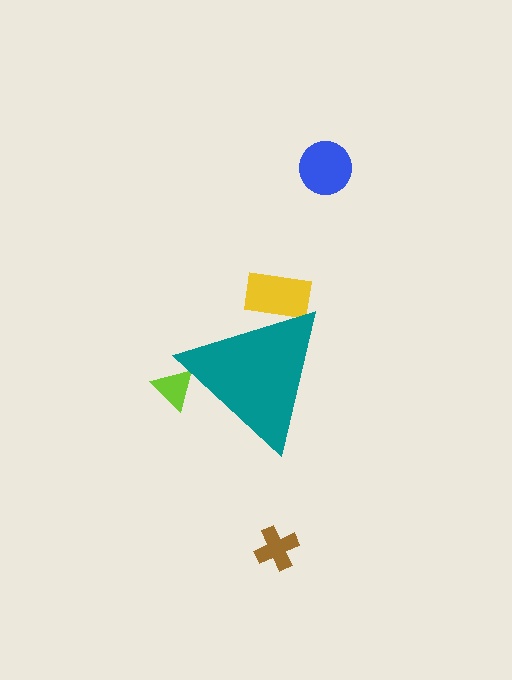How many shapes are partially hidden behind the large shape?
2 shapes are partially hidden.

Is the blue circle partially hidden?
No, the blue circle is fully visible.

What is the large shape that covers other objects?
A teal triangle.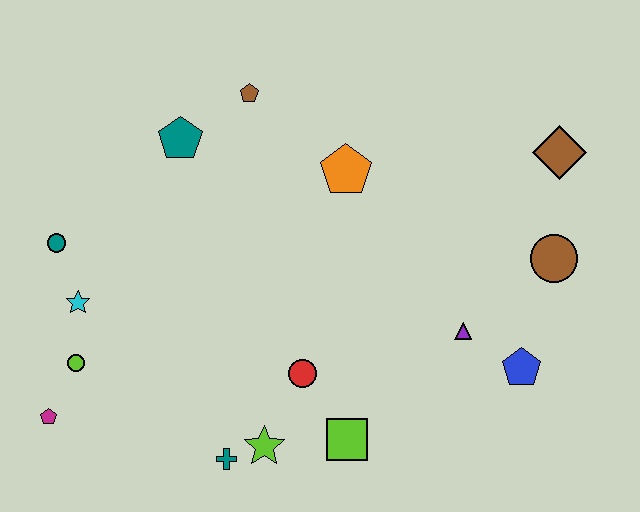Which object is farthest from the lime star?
The brown diamond is farthest from the lime star.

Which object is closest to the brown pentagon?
The teal pentagon is closest to the brown pentagon.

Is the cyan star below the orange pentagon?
Yes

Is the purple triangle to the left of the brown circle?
Yes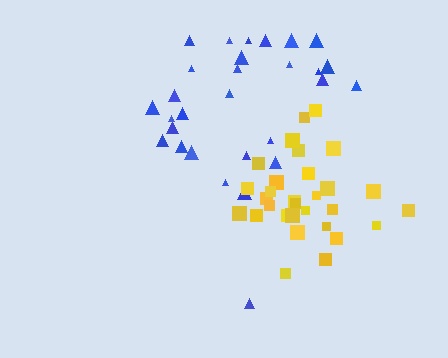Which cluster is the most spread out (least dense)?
Blue.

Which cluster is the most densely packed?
Yellow.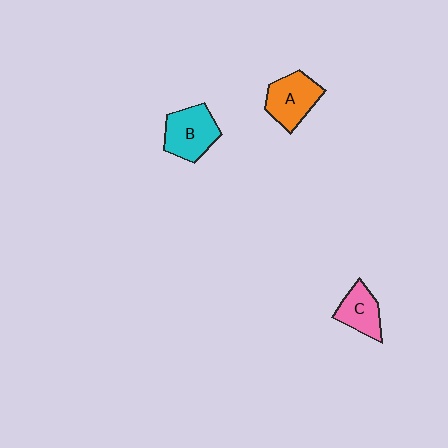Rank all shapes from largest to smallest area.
From largest to smallest: B (cyan), A (orange), C (pink).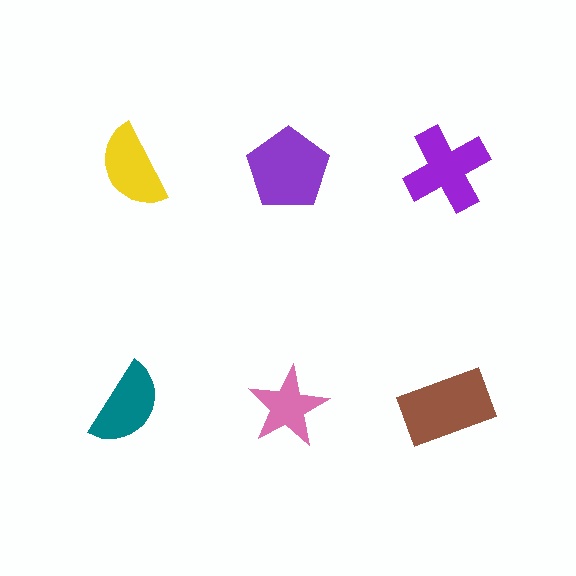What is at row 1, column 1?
A yellow semicircle.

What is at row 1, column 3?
A purple cross.